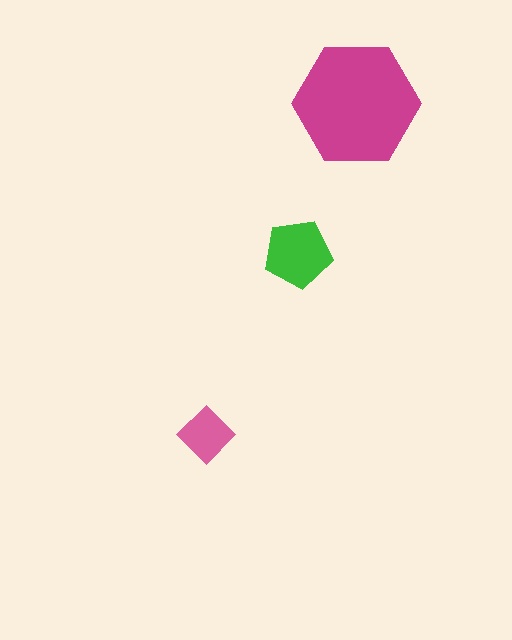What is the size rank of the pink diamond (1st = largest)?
3rd.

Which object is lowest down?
The pink diamond is bottommost.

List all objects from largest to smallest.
The magenta hexagon, the green pentagon, the pink diamond.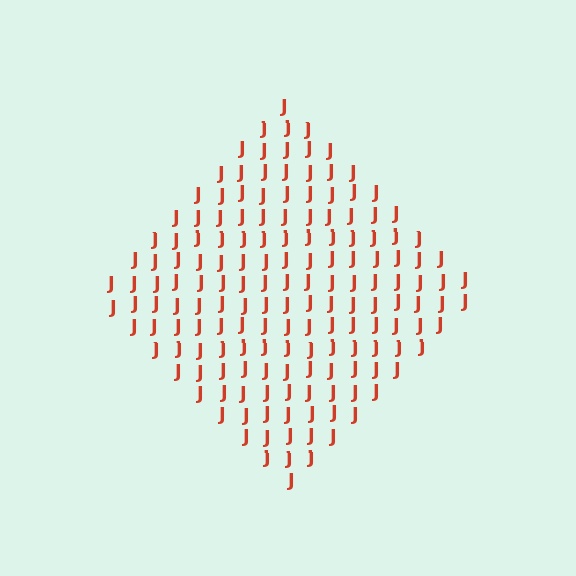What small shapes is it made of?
It is made of small letter J's.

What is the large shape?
The large shape is a diamond.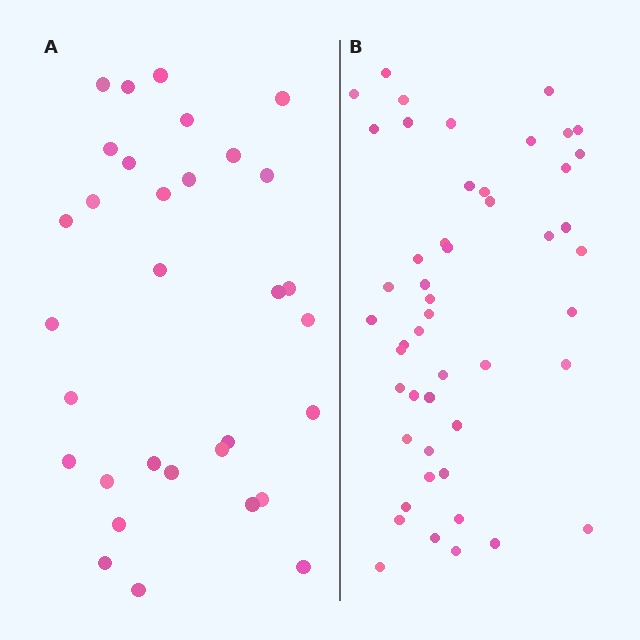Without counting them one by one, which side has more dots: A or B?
Region B (the right region) has more dots.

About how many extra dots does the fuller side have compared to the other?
Region B has approximately 15 more dots than region A.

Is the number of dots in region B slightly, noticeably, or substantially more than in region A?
Region B has substantially more. The ratio is roughly 1.5 to 1.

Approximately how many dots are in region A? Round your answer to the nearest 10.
About 30 dots. (The exact count is 32, which rounds to 30.)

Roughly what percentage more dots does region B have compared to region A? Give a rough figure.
About 55% more.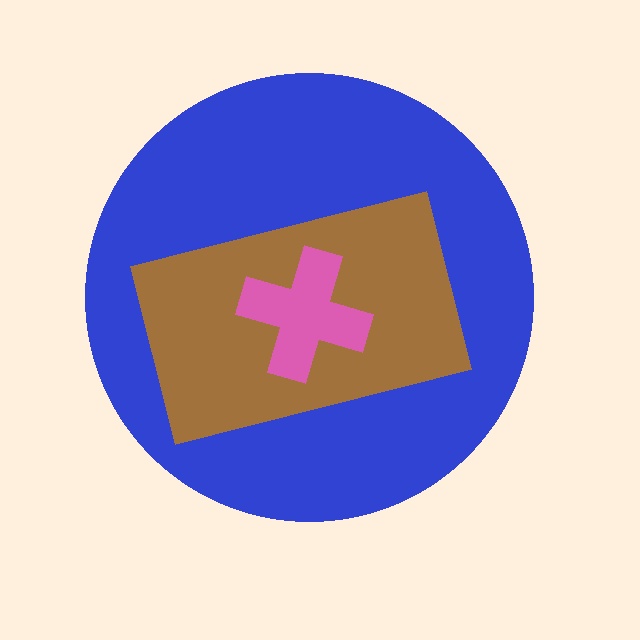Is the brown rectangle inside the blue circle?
Yes.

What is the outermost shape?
The blue circle.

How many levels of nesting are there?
3.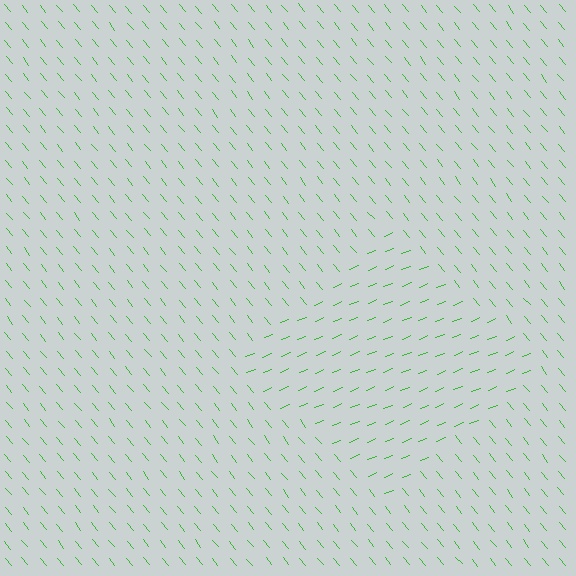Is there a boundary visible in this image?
Yes, there is a texture boundary formed by a change in line orientation.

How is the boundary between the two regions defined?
The boundary is defined purely by a change in line orientation (approximately 73 degrees difference). All lines are the same color and thickness.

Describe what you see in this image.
The image is filled with small green line segments. A diamond region in the image has lines oriented differently from the surrounding lines, creating a visible texture boundary.